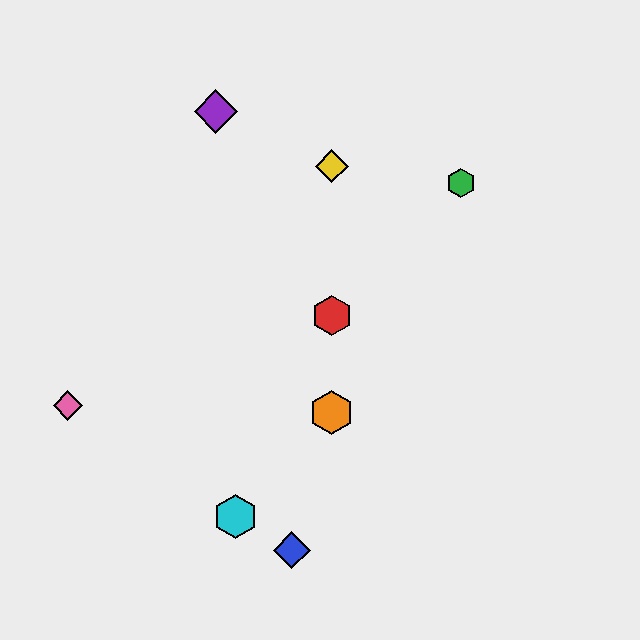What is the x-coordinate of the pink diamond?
The pink diamond is at x≈68.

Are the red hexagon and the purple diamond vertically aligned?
No, the red hexagon is at x≈332 and the purple diamond is at x≈216.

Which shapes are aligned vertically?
The red hexagon, the yellow diamond, the orange hexagon are aligned vertically.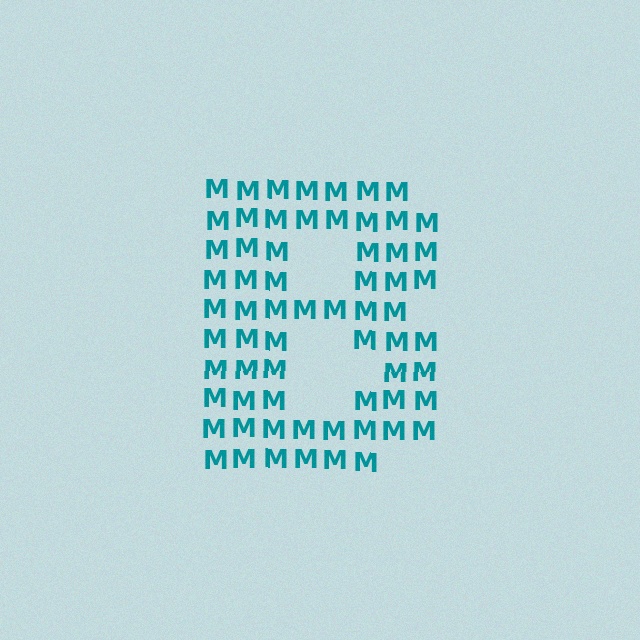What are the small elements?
The small elements are letter M's.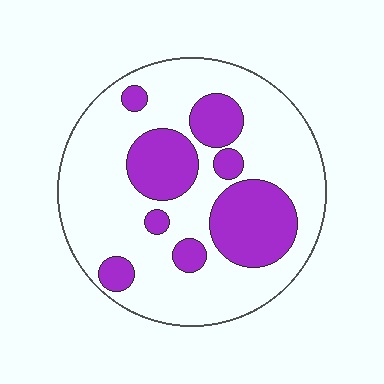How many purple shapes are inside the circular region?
8.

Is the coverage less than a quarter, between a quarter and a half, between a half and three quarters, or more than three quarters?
Between a quarter and a half.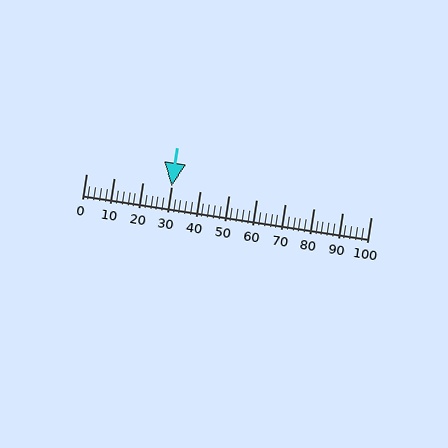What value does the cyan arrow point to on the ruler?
The cyan arrow points to approximately 30.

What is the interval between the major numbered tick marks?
The major tick marks are spaced 10 units apart.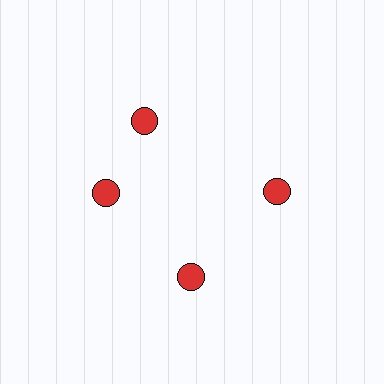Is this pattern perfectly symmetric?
No. The 4 red circles are arranged in a ring, but one element near the 12 o'clock position is rotated out of alignment along the ring, breaking the 4-fold rotational symmetry.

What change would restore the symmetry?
The symmetry would be restored by rotating it back into even spacing with its neighbors so that all 4 circles sit at equal angles and equal distance from the center.